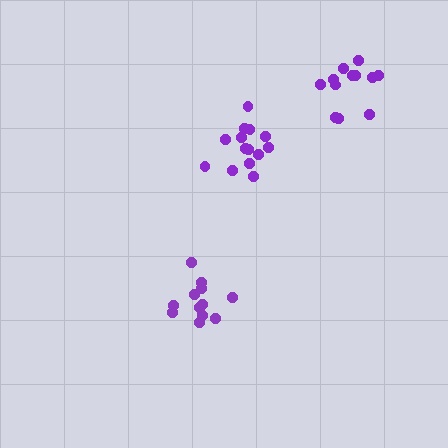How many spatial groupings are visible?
There are 3 spatial groupings.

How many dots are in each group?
Group 1: 12 dots, Group 2: 14 dots, Group 3: 12 dots (38 total).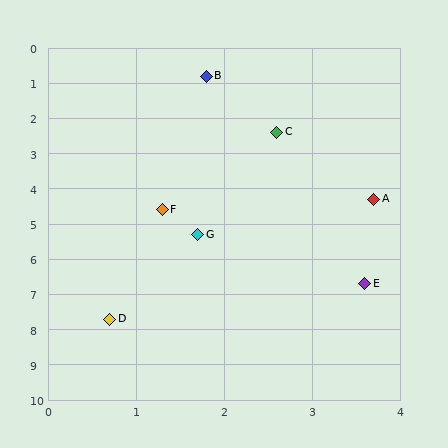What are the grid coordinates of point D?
Point D is at approximately (0.7, 7.7).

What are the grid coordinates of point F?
Point F is at approximately (1.3, 4.6).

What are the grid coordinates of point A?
Point A is at approximately (3.7, 4.3).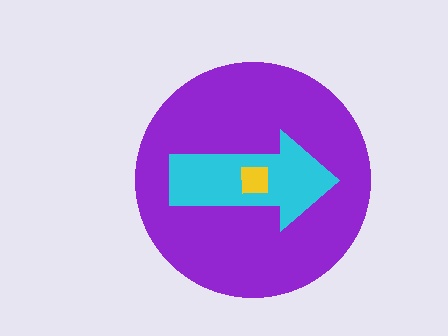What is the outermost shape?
The purple circle.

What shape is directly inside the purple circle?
The cyan arrow.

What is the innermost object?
The yellow square.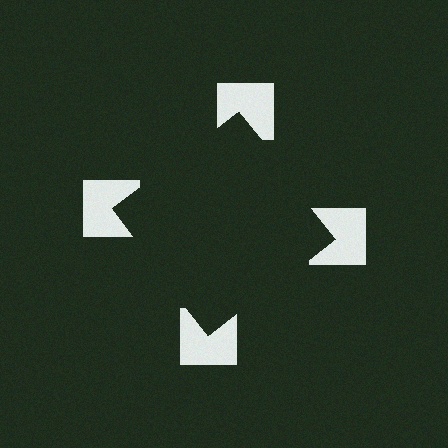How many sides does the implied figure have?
4 sides.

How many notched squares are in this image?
There are 4 — one at each vertex of the illusory square.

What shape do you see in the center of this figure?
An illusory square — its edges are inferred from the aligned wedge cuts in the notched squares, not physically drawn.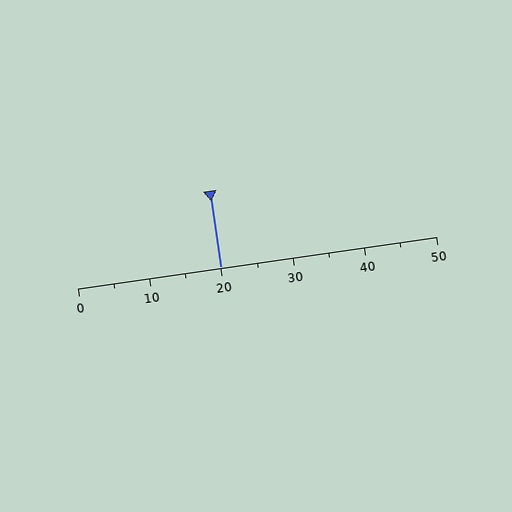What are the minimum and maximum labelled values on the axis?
The axis runs from 0 to 50.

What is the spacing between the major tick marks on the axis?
The major ticks are spaced 10 apart.